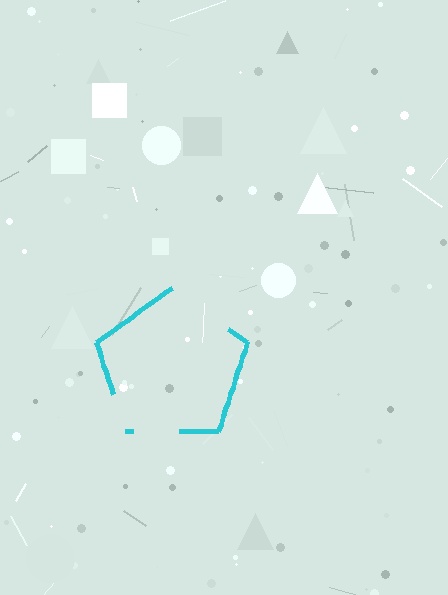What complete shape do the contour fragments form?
The contour fragments form a pentagon.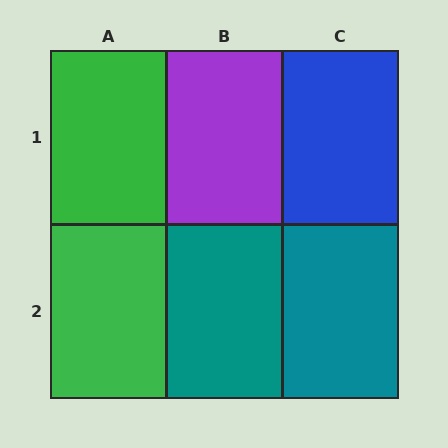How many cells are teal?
2 cells are teal.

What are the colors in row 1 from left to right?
Green, purple, blue.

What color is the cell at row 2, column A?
Green.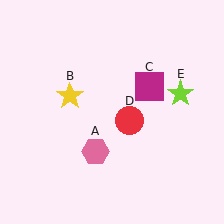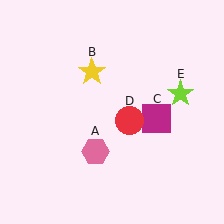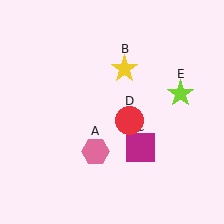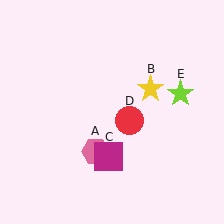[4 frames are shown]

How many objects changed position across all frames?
2 objects changed position: yellow star (object B), magenta square (object C).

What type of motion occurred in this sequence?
The yellow star (object B), magenta square (object C) rotated clockwise around the center of the scene.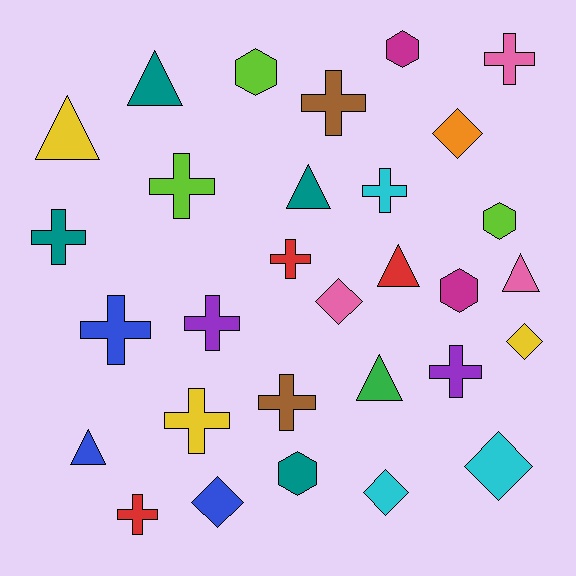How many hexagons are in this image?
There are 5 hexagons.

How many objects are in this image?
There are 30 objects.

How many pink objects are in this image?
There are 3 pink objects.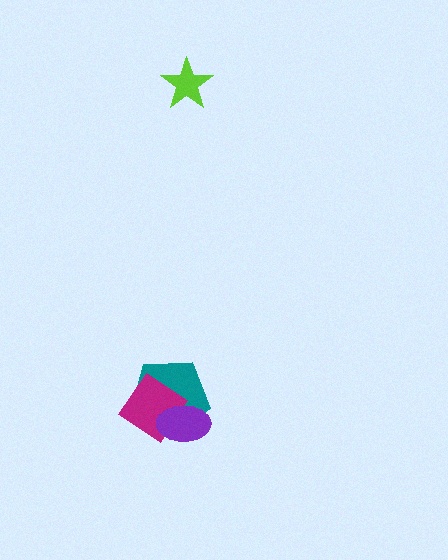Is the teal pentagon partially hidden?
Yes, it is partially covered by another shape.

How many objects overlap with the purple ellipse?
2 objects overlap with the purple ellipse.